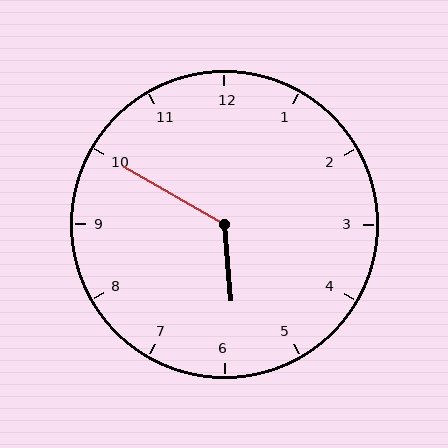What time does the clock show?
5:50.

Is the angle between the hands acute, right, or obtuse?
It is obtuse.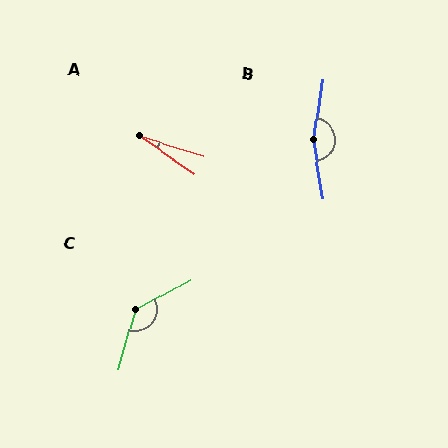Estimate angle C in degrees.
Approximately 135 degrees.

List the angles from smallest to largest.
A (17°), C (135°), B (162°).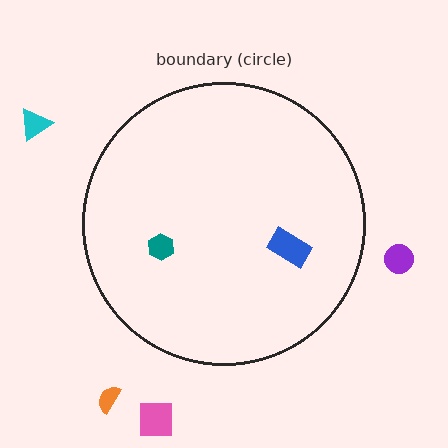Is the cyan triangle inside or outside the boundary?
Outside.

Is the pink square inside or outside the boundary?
Outside.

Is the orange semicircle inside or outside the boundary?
Outside.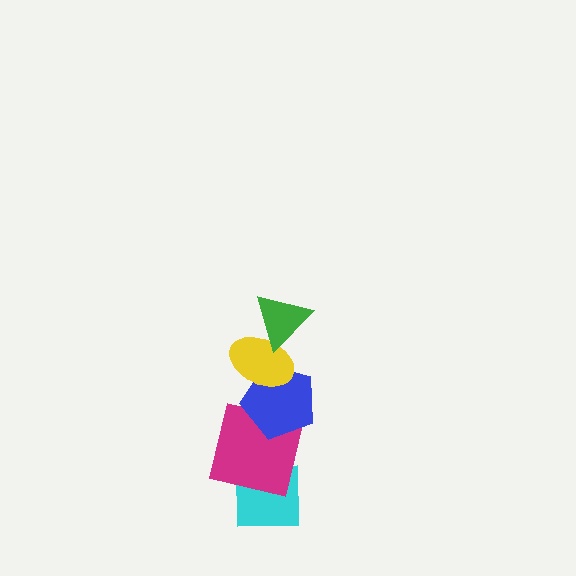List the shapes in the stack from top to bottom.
From top to bottom: the green triangle, the yellow ellipse, the blue pentagon, the magenta square, the cyan square.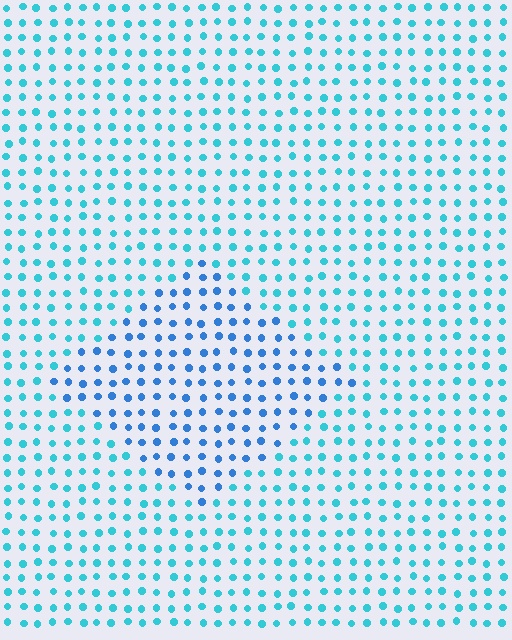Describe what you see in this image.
The image is filled with small cyan elements in a uniform arrangement. A diamond-shaped region is visible where the elements are tinted to a slightly different hue, forming a subtle color boundary.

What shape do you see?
I see a diamond.